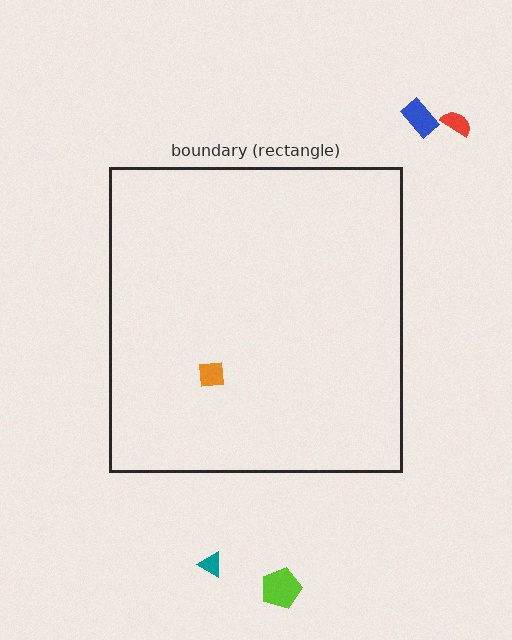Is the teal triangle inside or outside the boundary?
Outside.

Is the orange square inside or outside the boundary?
Inside.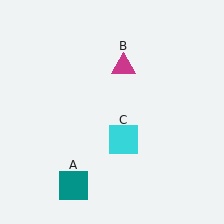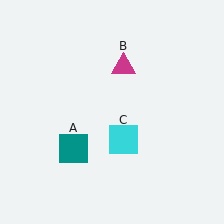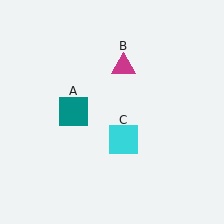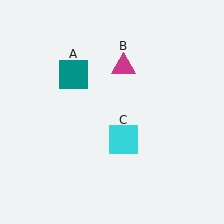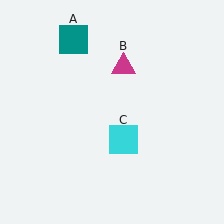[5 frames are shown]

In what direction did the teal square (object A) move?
The teal square (object A) moved up.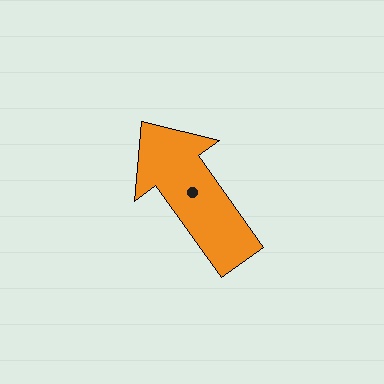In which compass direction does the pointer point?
Northwest.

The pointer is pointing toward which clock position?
Roughly 11 o'clock.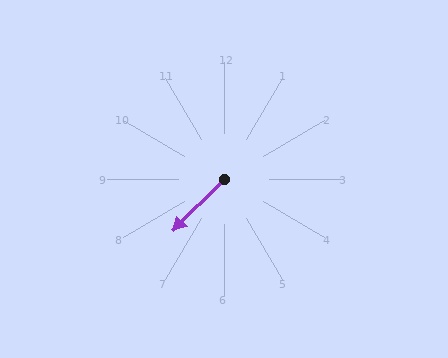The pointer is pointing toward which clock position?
Roughly 7 o'clock.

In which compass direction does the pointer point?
Southwest.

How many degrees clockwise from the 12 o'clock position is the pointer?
Approximately 225 degrees.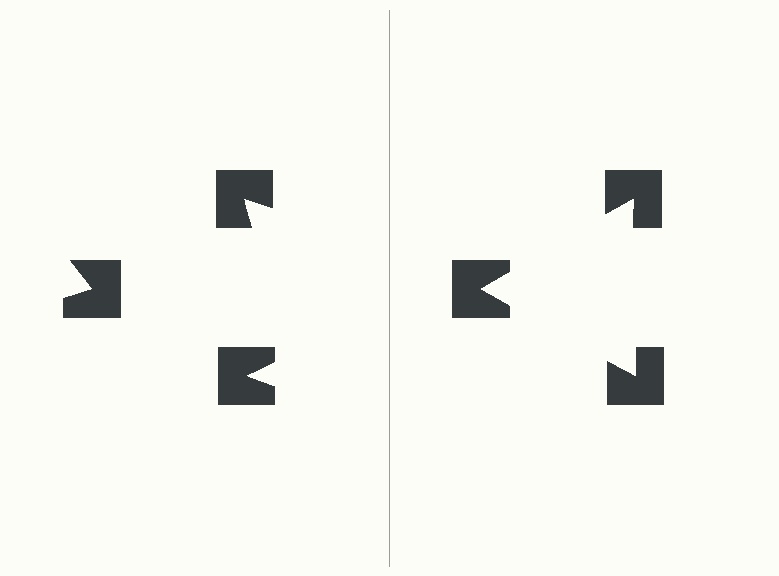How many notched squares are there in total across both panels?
6 — 3 on each side.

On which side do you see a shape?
An illusory triangle appears on the right side. On the left side the wedge cuts are rotated, so no coherent shape forms.